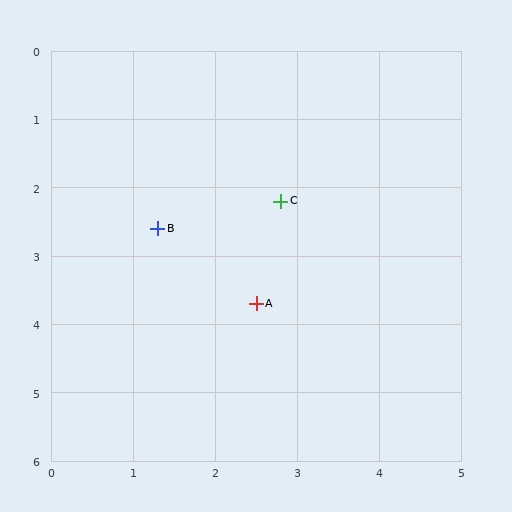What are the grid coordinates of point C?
Point C is at approximately (2.8, 2.2).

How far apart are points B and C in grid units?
Points B and C are about 1.6 grid units apart.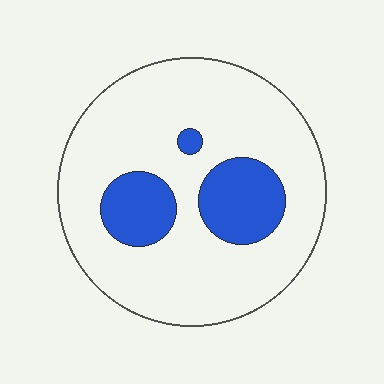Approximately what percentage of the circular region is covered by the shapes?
Approximately 20%.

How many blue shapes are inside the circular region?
3.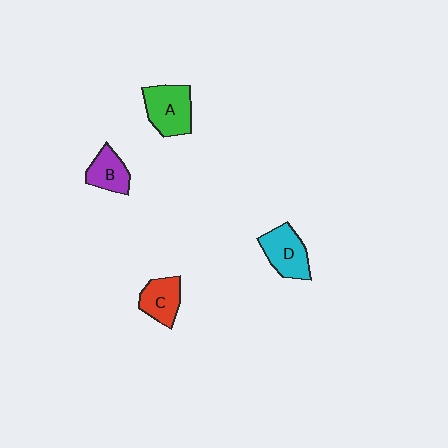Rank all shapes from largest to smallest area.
From largest to smallest: A (green), D (cyan), C (red), B (purple).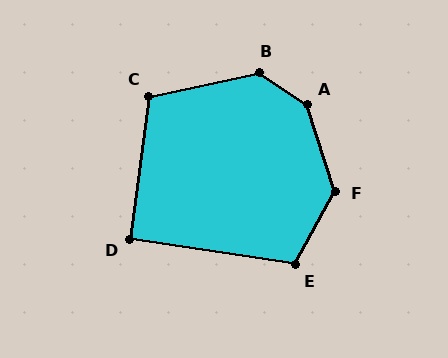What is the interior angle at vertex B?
Approximately 135 degrees (obtuse).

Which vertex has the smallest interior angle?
D, at approximately 91 degrees.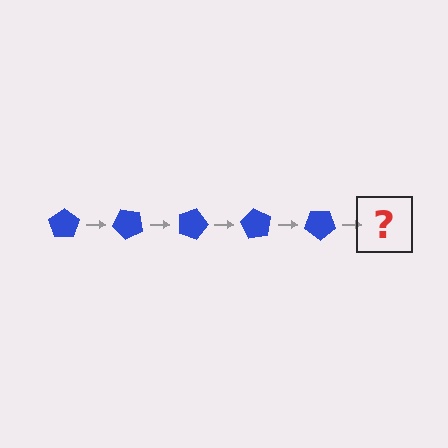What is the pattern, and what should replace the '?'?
The pattern is that the pentagon rotates 45 degrees each step. The '?' should be a blue pentagon rotated 225 degrees.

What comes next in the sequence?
The next element should be a blue pentagon rotated 225 degrees.